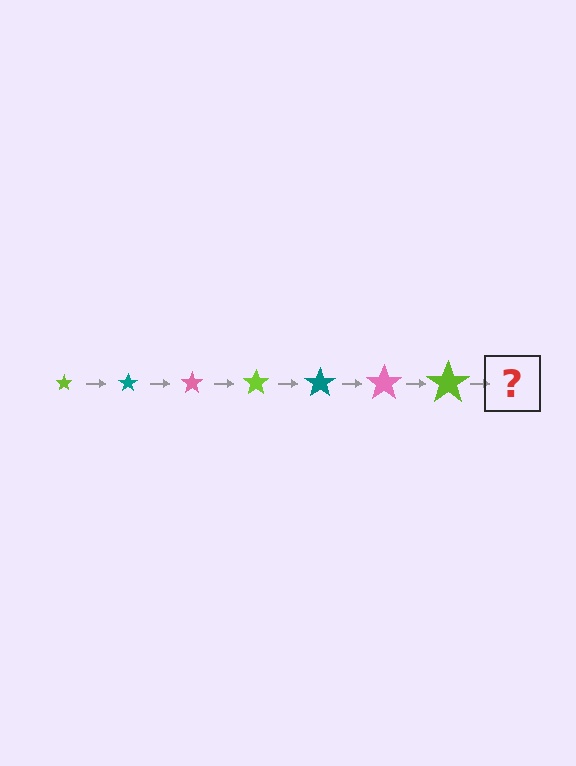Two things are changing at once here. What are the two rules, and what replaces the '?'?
The two rules are that the star grows larger each step and the color cycles through lime, teal, and pink. The '?' should be a teal star, larger than the previous one.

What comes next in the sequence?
The next element should be a teal star, larger than the previous one.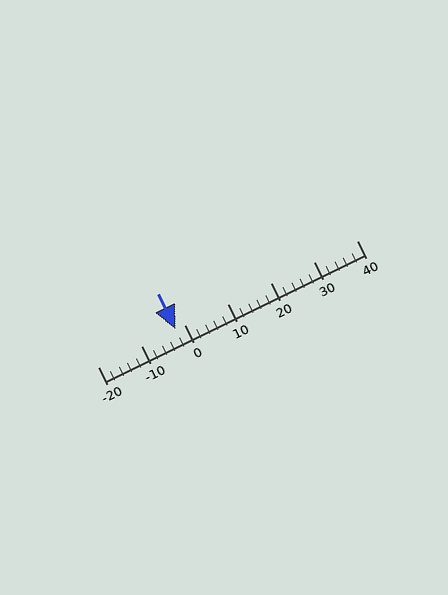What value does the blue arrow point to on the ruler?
The blue arrow points to approximately -2.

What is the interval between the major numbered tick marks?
The major tick marks are spaced 10 units apart.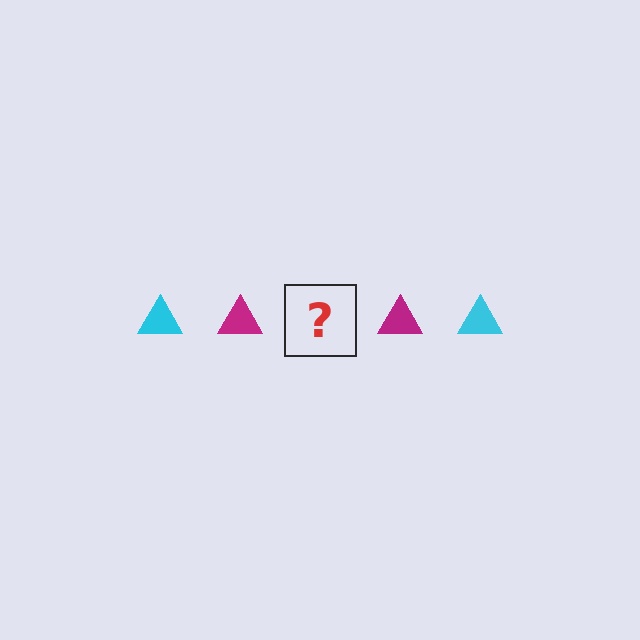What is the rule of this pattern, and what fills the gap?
The rule is that the pattern cycles through cyan, magenta triangles. The gap should be filled with a cyan triangle.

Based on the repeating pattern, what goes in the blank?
The blank should be a cyan triangle.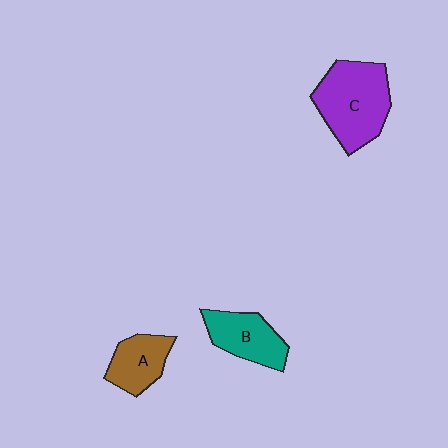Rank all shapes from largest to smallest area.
From largest to smallest: C (purple), B (teal), A (brown).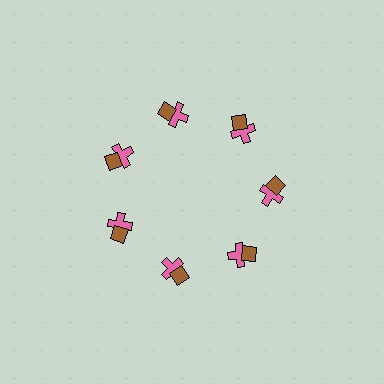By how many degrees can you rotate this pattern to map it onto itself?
The pattern maps onto itself every 51 degrees of rotation.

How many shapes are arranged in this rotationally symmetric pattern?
There are 14 shapes, arranged in 7 groups of 2.